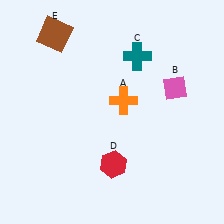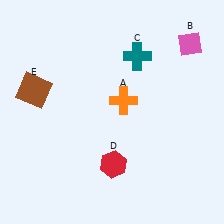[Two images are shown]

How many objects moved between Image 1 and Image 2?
2 objects moved between the two images.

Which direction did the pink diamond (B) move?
The pink diamond (B) moved up.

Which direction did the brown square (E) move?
The brown square (E) moved down.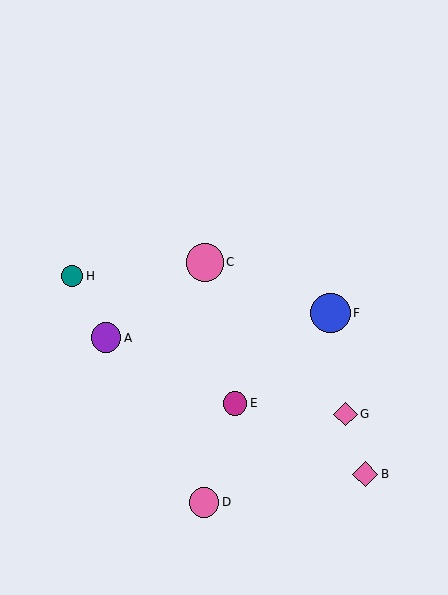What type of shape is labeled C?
Shape C is a pink circle.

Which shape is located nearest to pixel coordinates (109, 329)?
The purple circle (labeled A) at (106, 338) is nearest to that location.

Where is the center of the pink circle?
The center of the pink circle is at (205, 263).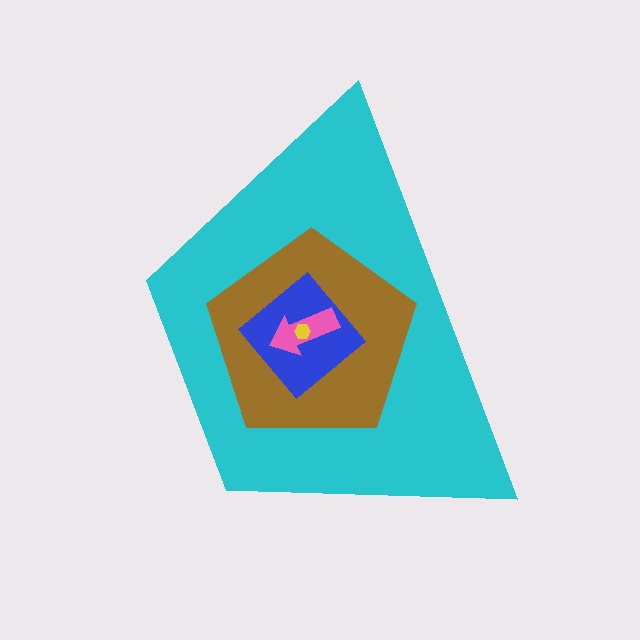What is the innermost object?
The yellow hexagon.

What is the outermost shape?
The cyan trapezoid.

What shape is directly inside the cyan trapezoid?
The brown pentagon.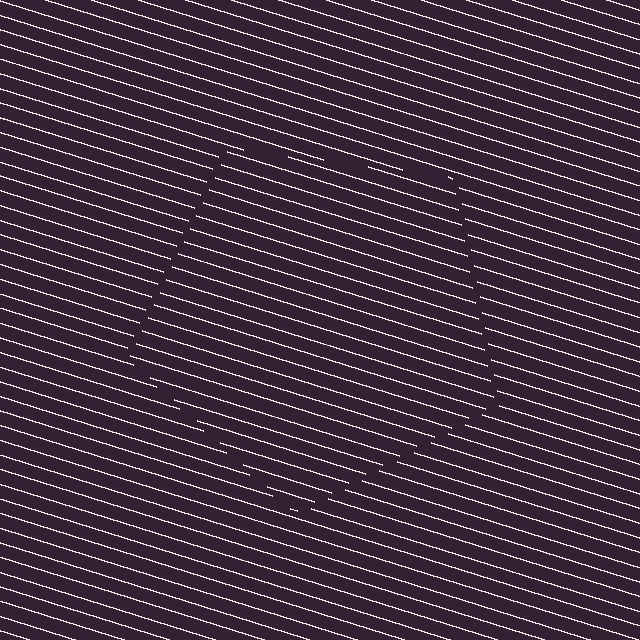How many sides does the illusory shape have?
5 sides — the line-ends trace a pentagon.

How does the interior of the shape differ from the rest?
The interior of the shape contains the same grating, shifted by half a period — the contour is defined by the phase discontinuity where line-ends from the inner and outer gratings abut.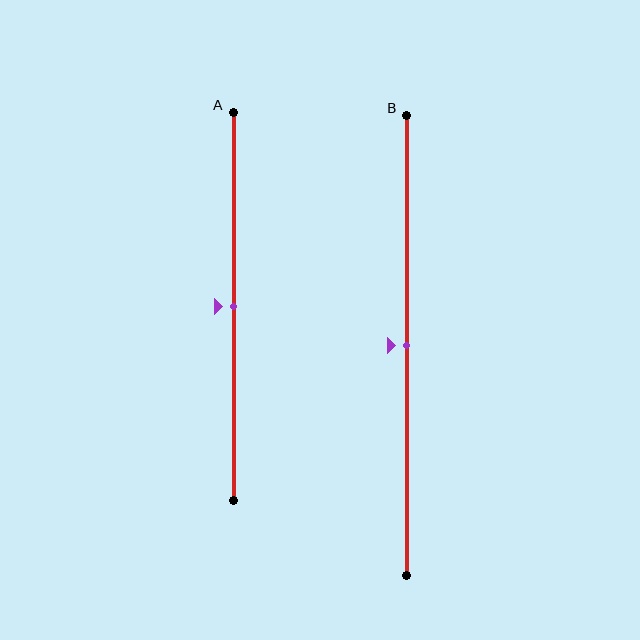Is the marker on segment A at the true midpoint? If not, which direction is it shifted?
Yes, the marker on segment A is at the true midpoint.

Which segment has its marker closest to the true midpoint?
Segment A has its marker closest to the true midpoint.